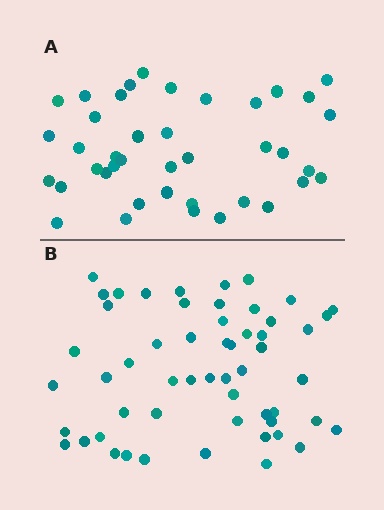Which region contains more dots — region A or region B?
Region B (the bottom region) has more dots.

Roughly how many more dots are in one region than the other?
Region B has approximately 15 more dots than region A.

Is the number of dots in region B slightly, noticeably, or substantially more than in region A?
Region B has noticeably more, but not dramatically so. The ratio is roughly 1.4 to 1.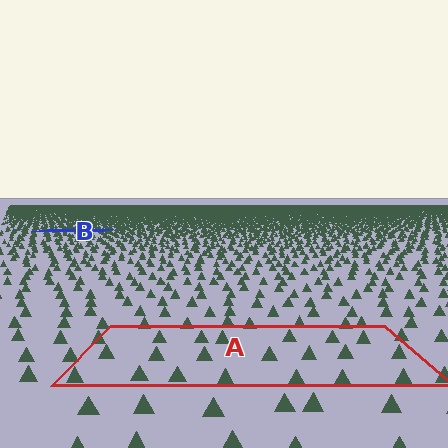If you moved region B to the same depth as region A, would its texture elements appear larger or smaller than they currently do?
They would appear larger. At a closer depth, the same texture elements are projected at a bigger on-screen size.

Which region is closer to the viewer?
Region A is closer. The texture elements there are larger and more spread out.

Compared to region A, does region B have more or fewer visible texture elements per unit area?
Region B has more texture elements per unit area — they are packed more densely because it is farther away.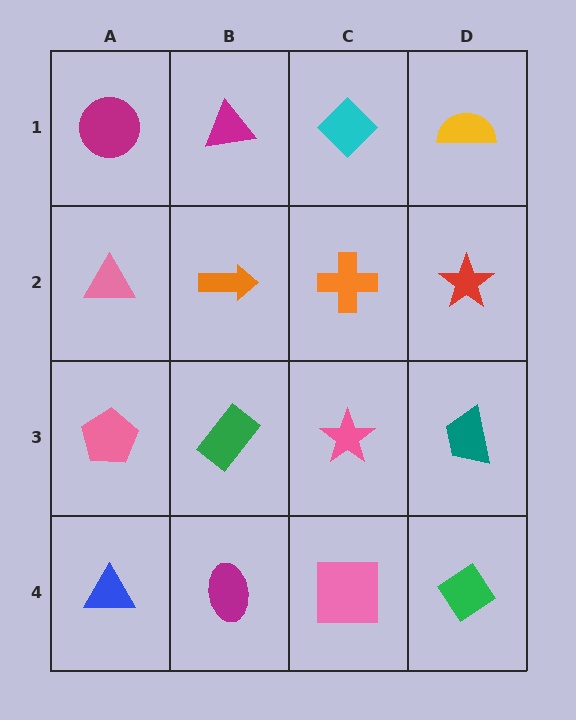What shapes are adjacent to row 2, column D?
A yellow semicircle (row 1, column D), a teal trapezoid (row 3, column D), an orange cross (row 2, column C).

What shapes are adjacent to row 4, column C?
A pink star (row 3, column C), a magenta ellipse (row 4, column B), a green diamond (row 4, column D).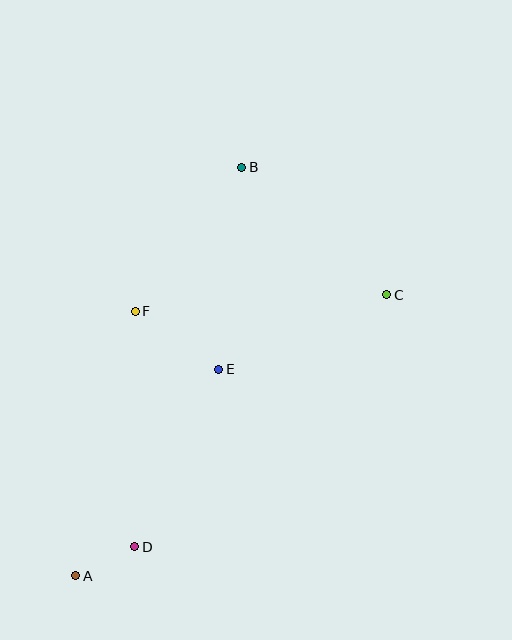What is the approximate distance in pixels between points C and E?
The distance between C and E is approximately 184 pixels.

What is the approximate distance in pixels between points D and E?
The distance between D and E is approximately 196 pixels.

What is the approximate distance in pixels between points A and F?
The distance between A and F is approximately 271 pixels.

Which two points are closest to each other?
Points A and D are closest to each other.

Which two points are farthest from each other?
Points A and B are farthest from each other.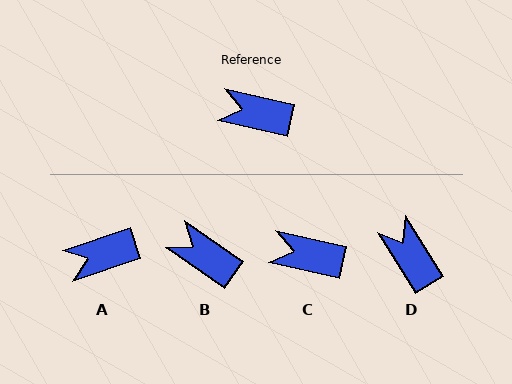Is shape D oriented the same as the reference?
No, it is off by about 45 degrees.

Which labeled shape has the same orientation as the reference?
C.